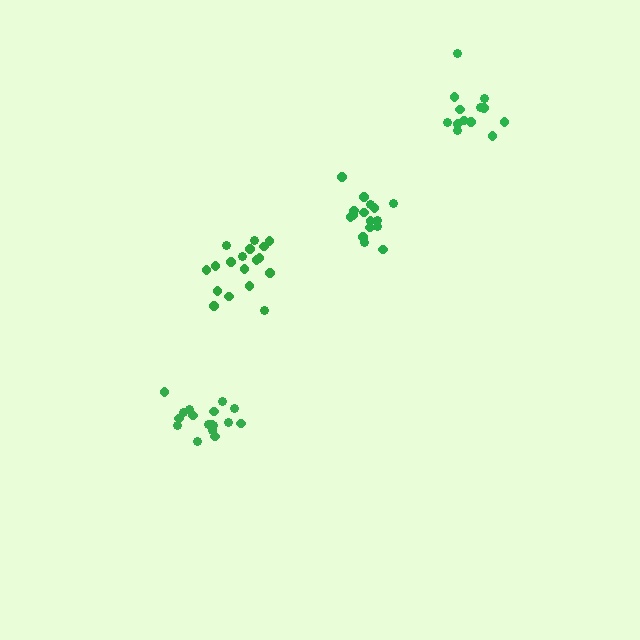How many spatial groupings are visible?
There are 4 spatial groupings.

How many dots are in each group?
Group 1: 18 dots, Group 2: 16 dots, Group 3: 13 dots, Group 4: 17 dots (64 total).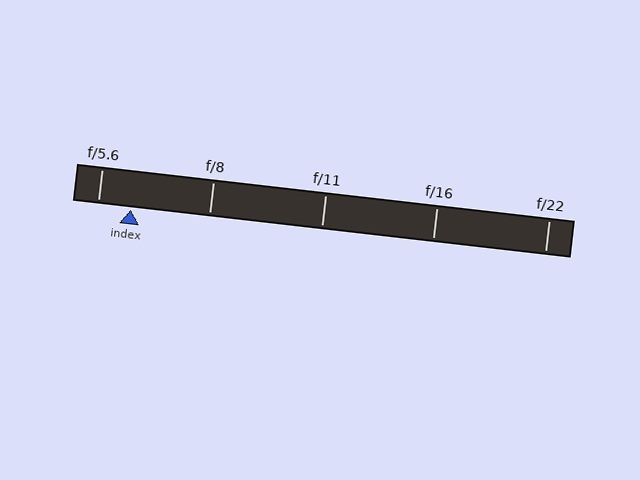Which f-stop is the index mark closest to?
The index mark is closest to f/5.6.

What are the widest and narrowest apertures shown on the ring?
The widest aperture shown is f/5.6 and the narrowest is f/22.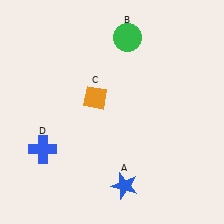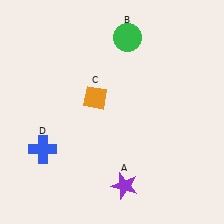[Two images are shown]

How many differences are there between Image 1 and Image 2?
There is 1 difference between the two images.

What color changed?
The star (A) changed from blue in Image 1 to purple in Image 2.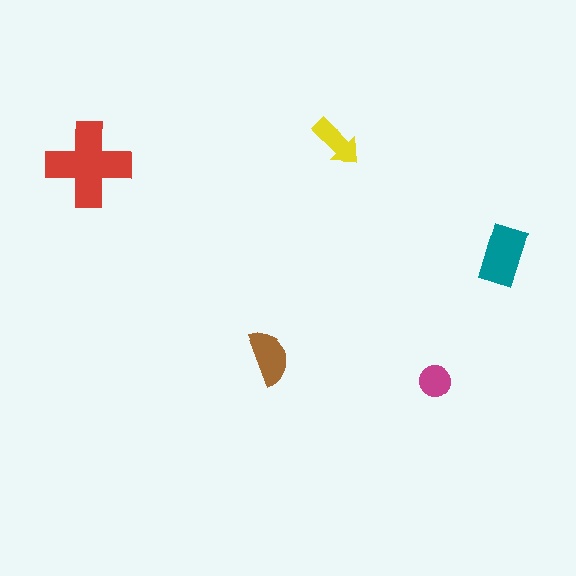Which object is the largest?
The red cross.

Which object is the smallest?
The magenta circle.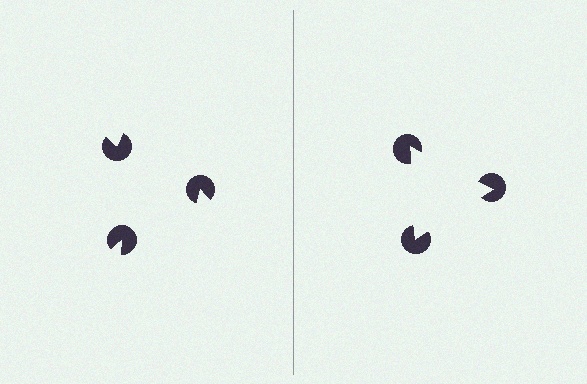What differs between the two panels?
The pac-man discs are positioned identically on both sides; only the wedge orientations differ. On the right they align to a triangle; on the left they are misaligned.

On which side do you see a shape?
An illusory triangle appears on the right side. On the left side the wedge cuts are rotated, so no coherent shape forms.